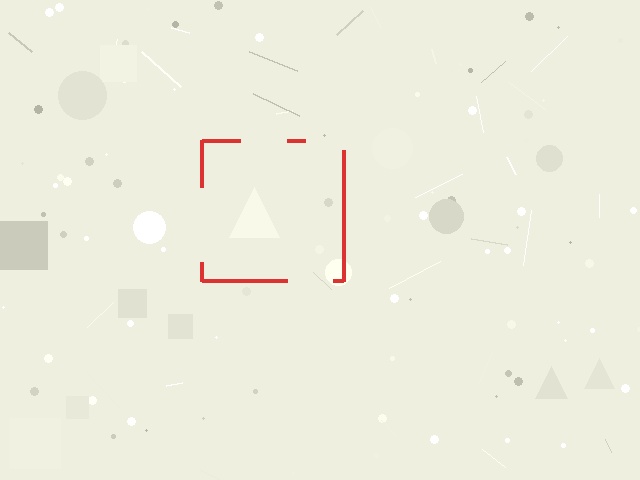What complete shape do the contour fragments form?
The contour fragments form a square.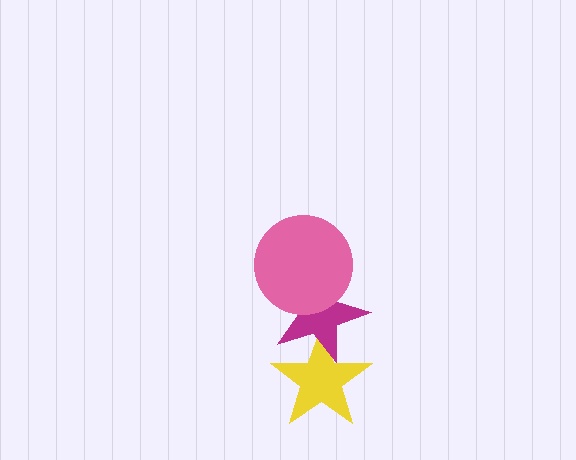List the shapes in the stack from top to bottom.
From top to bottom: the pink circle, the magenta star, the yellow star.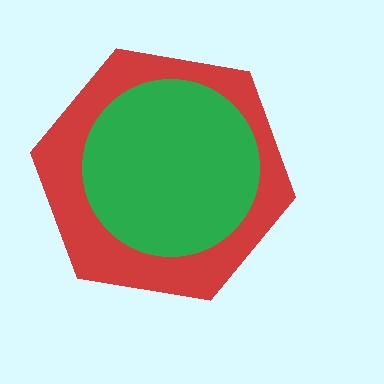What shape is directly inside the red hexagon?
The green circle.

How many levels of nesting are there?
2.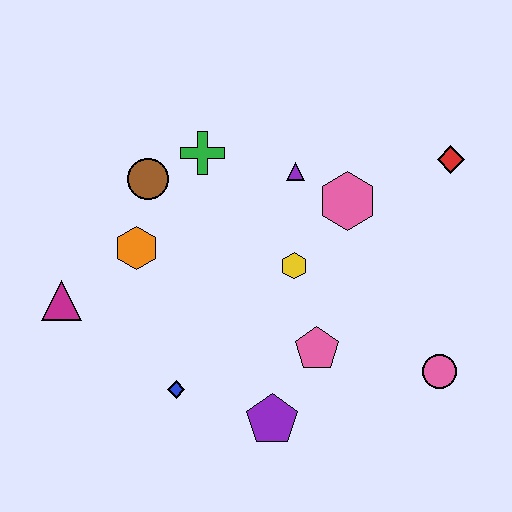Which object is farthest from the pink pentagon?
The magenta triangle is farthest from the pink pentagon.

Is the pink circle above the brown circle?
No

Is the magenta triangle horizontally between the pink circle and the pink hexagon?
No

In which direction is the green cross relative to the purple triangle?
The green cross is to the left of the purple triangle.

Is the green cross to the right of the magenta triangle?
Yes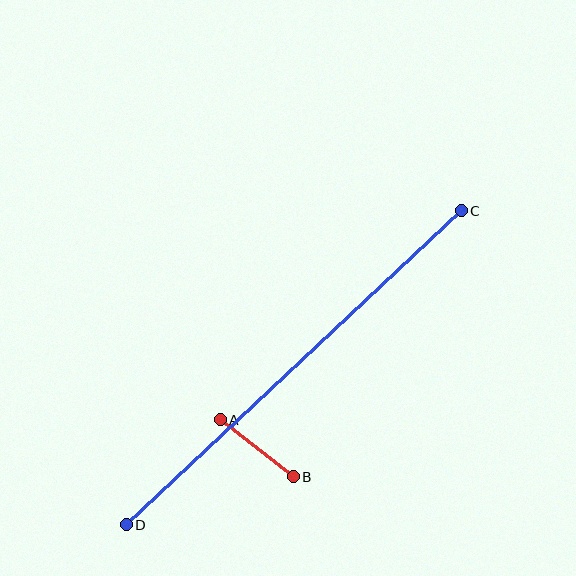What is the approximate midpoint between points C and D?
The midpoint is at approximately (294, 368) pixels.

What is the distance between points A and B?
The distance is approximately 92 pixels.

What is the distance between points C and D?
The distance is approximately 459 pixels.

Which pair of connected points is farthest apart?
Points C and D are farthest apart.